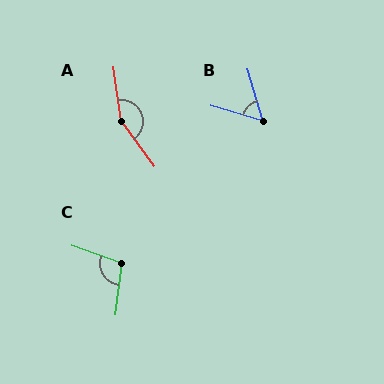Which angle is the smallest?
B, at approximately 57 degrees.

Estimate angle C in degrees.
Approximately 103 degrees.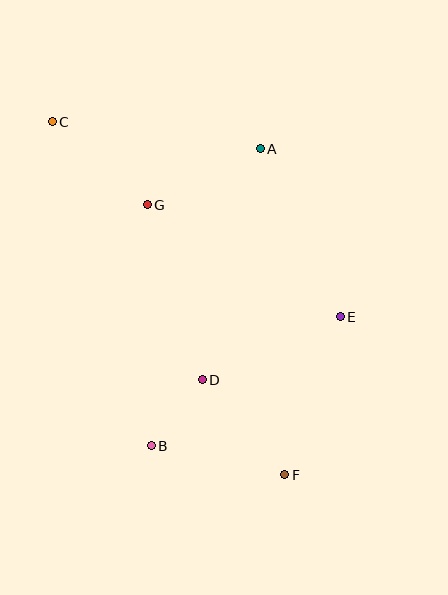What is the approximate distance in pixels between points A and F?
The distance between A and F is approximately 327 pixels.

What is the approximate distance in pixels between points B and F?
The distance between B and F is approximately 136 pixels.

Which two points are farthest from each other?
Points C and F are farthest from each other.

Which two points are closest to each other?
Points B and D are closest to each other.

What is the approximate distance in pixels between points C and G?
The distance between C and G is approximately 126 pixels.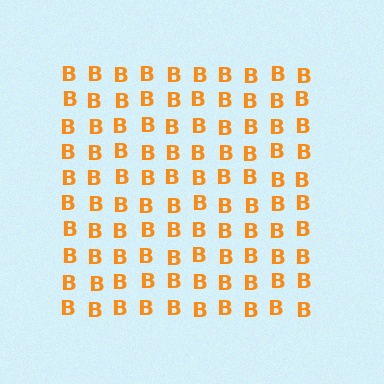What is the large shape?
The large shape is a square.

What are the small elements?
The small elements are letter B's.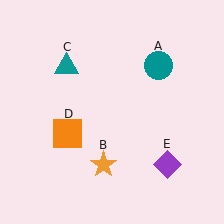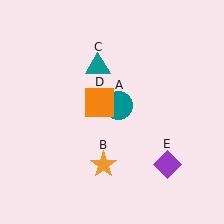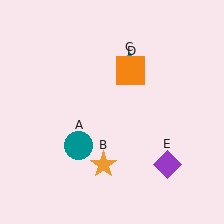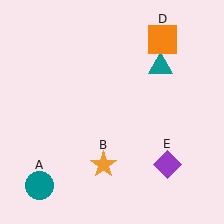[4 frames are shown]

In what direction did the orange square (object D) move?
The orange square (object D) moved up and to the right.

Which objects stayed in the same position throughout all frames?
Orange star (object B) and purple diamond (object E) remained stationary.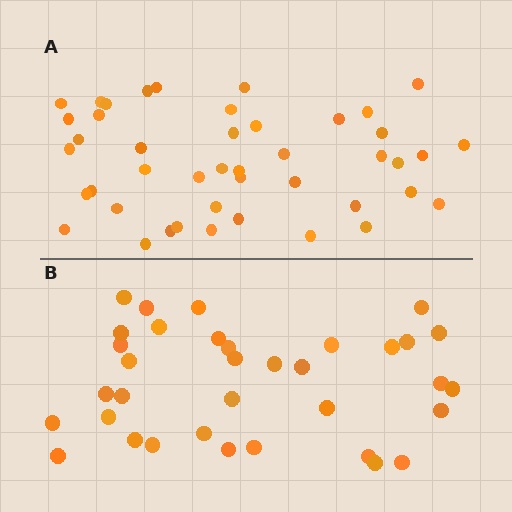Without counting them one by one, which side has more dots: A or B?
Region A (the top region) has more dots.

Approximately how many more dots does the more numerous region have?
Region A has roughly 8 or so more dots than region B.